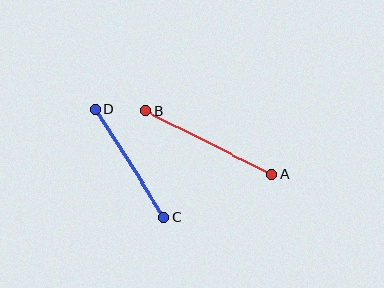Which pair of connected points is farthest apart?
Points A and B are farthest apart.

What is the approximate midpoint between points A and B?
The midpoint is at approximately (209, 143) pixels.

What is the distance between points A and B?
The distance is approximately 141 pixels.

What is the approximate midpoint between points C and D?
The midpoint is at approximately (130, 163) pixels.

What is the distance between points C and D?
The distance is approximately 127 pixels.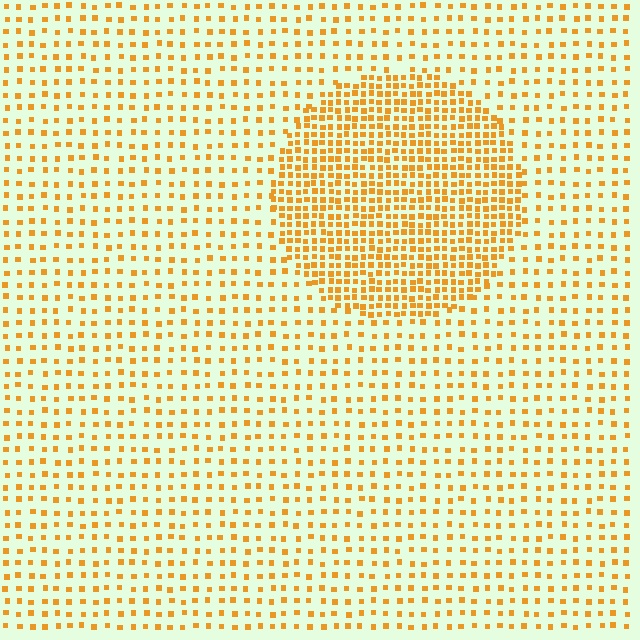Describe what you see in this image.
The image contains small orange elements arranged at two different densities. A circle-shaped region is visible where the elements are more densely packed than the surrounding area.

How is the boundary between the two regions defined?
The boundary is defined by a change in element density (approximately 2.4x ratio). All elements are the same color, size, and shape.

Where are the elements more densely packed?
The elements are more densely packed inside the circle boundary.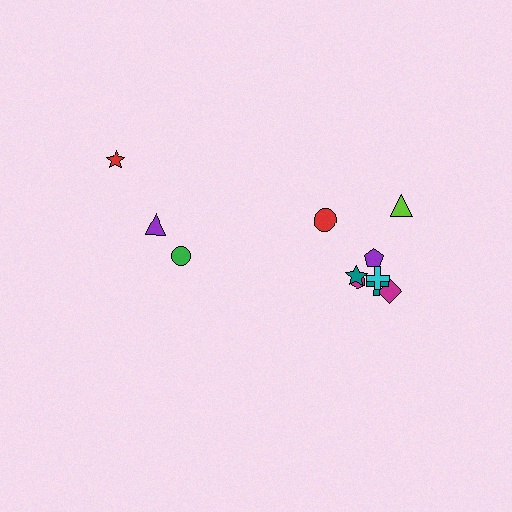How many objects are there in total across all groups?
There are 11 objects.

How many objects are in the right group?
There are 8 objects.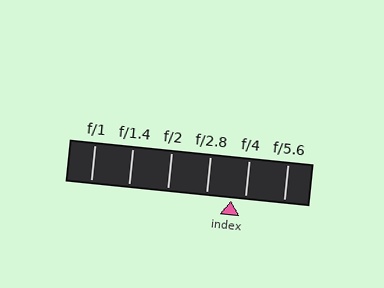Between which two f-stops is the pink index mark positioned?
The index mark is between f/2.8 and f/4.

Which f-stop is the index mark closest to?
The index mark is closest to f/4.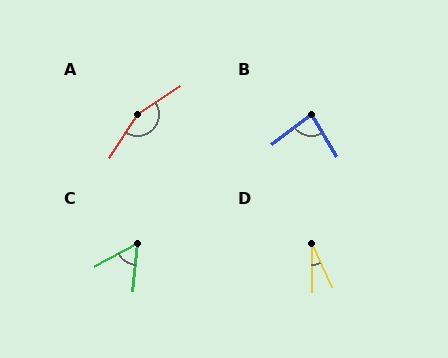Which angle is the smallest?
D, at approximately 24 degrees.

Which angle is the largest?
A, at approximately 157 degrees.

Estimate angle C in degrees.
Approximately 56 degrees.